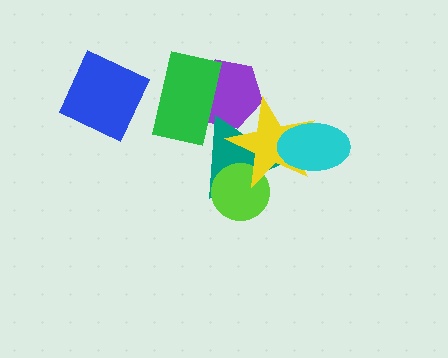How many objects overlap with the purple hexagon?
3 objects overlap with the purple hexagon.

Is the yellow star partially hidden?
Yes, it is partially covered by another shape.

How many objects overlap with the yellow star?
4 objects overlap with the yellow star.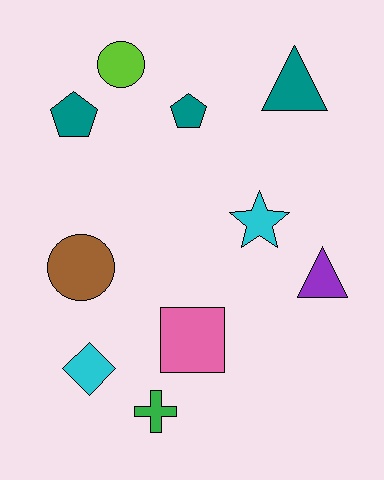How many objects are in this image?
There are 10 objects.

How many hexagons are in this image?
There are no hexagons.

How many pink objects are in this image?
There is 1 pink object.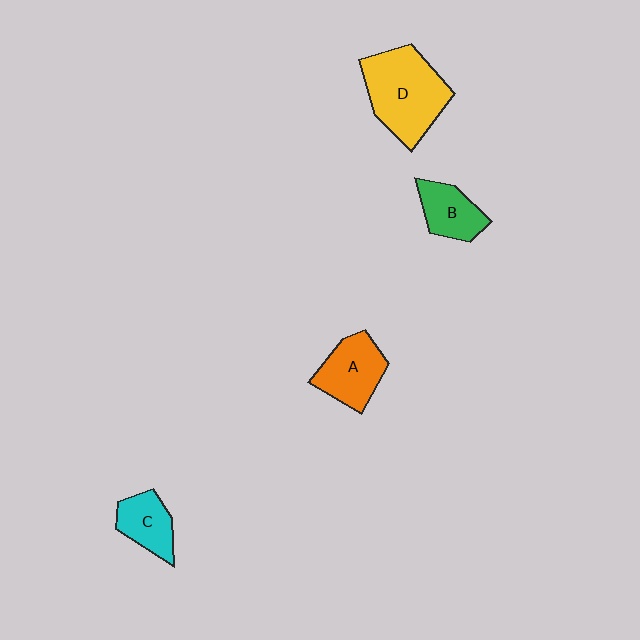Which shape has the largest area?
Shape D (yellow).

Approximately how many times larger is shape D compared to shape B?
Approximately 2.0 times.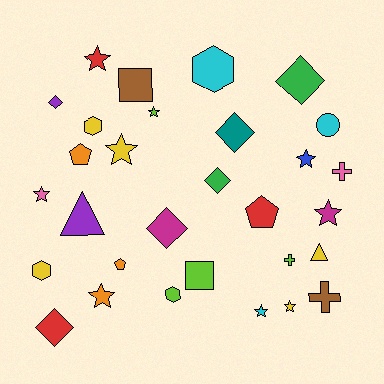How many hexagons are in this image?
There are 4 hexagons.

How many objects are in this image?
There are 30 objects.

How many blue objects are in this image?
There is 1 blue object.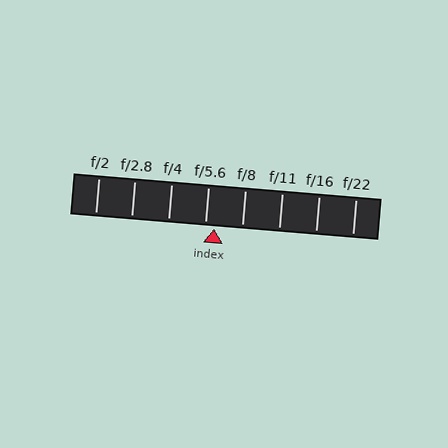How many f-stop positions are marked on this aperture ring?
There are 8 f-stop positions marked.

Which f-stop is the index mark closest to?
The index mark is closest to f/5.6.